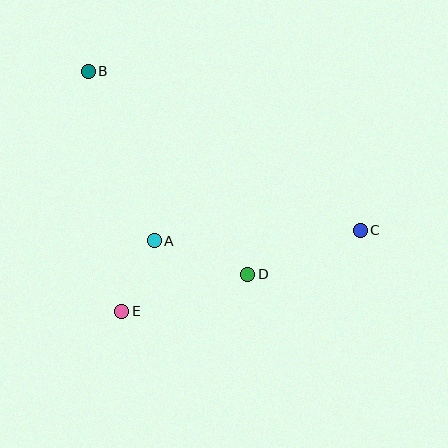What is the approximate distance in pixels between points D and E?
The distance between D and E is approximately 131 pixels.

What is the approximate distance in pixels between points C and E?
The distance between C and E is approximately 252 pixels.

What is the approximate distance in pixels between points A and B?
The distance between A and B is approximately 182 pixels.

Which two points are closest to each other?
Points A and E are closest to each other.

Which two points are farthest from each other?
Points B and C are farthest from each other.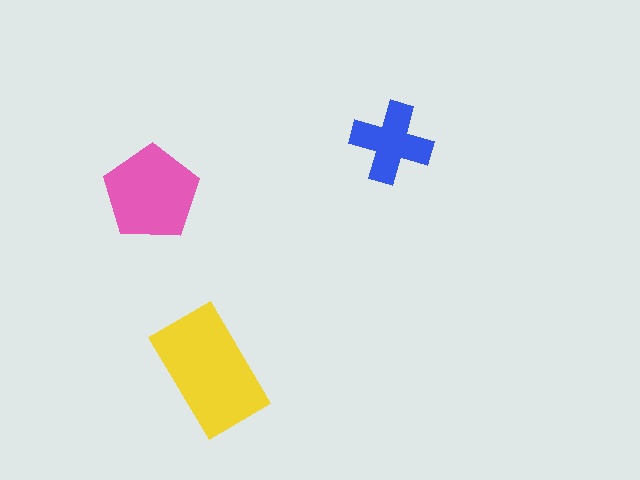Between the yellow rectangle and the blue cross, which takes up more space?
The yellow rectangle.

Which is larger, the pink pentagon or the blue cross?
The pink pentagon.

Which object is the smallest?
The blue cross.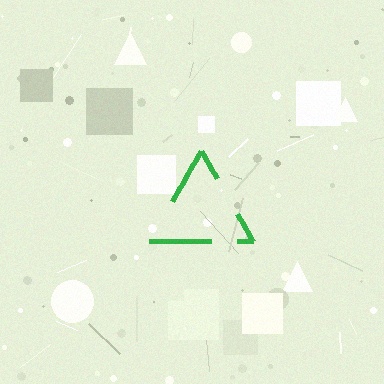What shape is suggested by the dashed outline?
The dashed outline suggests a triangle.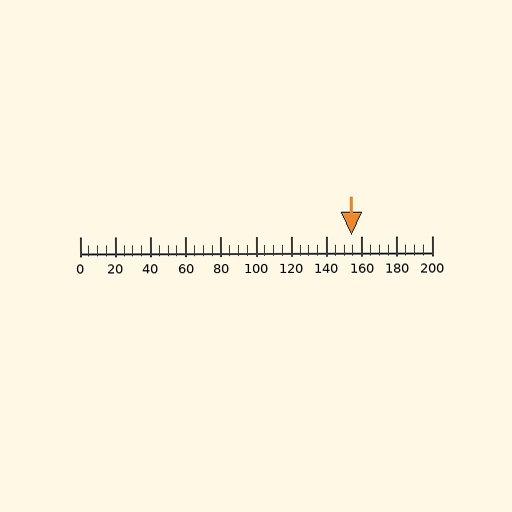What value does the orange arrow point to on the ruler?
The orange arrow points to approximately 154.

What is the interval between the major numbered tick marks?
The major tick marks are spaced 20 units apart.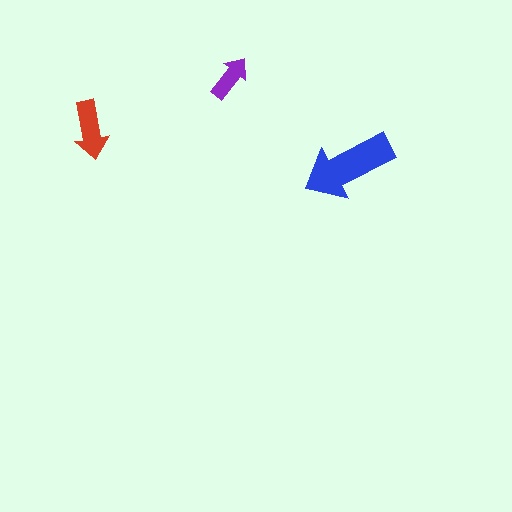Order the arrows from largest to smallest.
the blue one, the red one, the purple one.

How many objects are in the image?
There are 3 objects in the image.